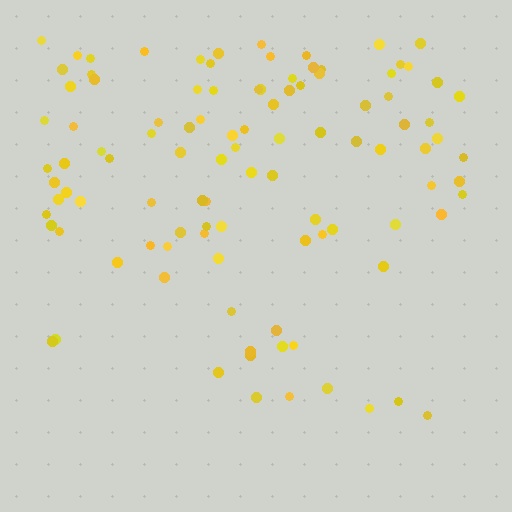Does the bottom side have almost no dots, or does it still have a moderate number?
Still a moderate number, just noticeably fewer than the top.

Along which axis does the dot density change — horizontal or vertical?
Vertical.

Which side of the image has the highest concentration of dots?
The top.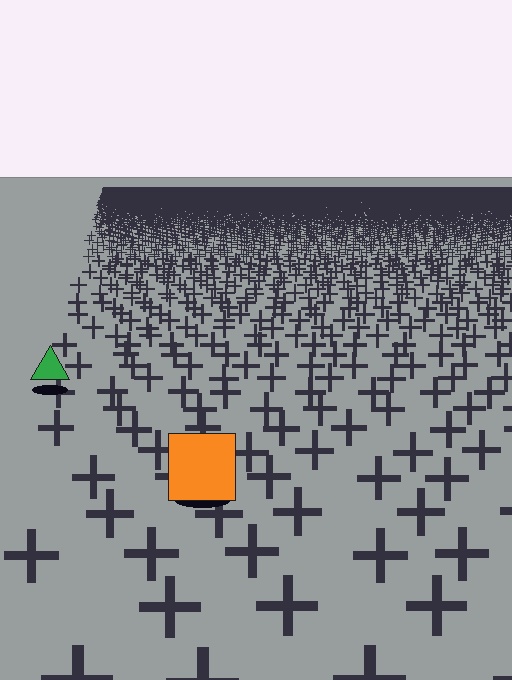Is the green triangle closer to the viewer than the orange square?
No. The orange square is closer — you can tell from the texture gradient: the ground texture is coarser near it.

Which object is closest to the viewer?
The orange square is closest. The texture marks near it are larger and more spread out.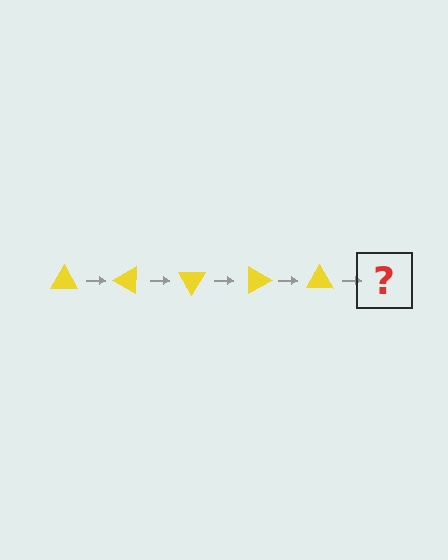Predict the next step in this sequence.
The next step is a yellow triangle rotated 150 degrees.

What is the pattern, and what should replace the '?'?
The pattern is that the triangle rotates 30 degrees each step. The '?' should be a yellow triangle rotated 150 degrees.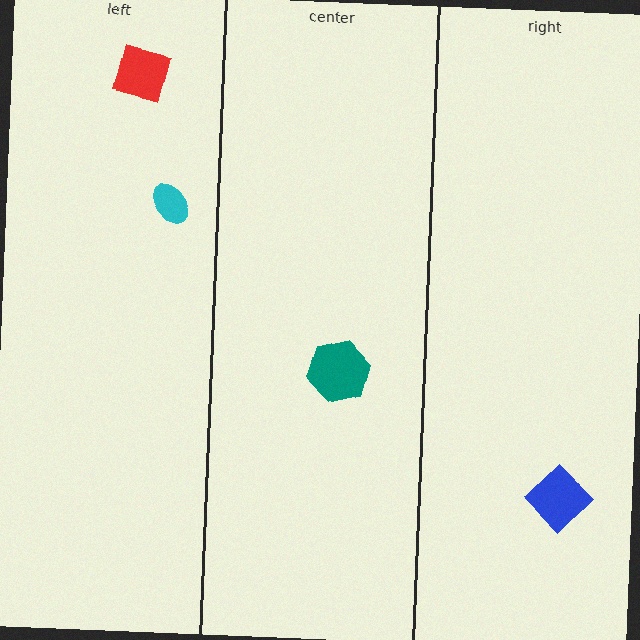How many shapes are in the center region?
1.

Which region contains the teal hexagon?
The center region.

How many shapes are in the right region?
1.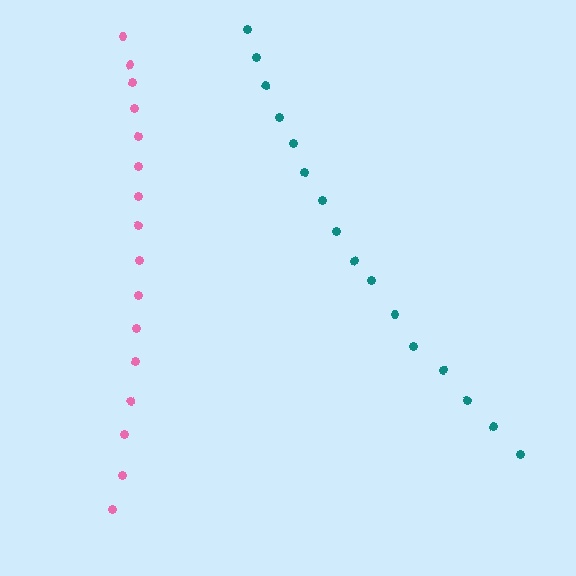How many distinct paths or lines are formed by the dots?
There are 2 distinct paths.